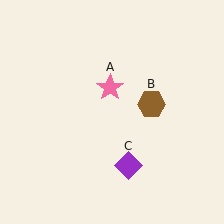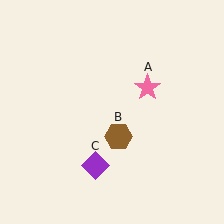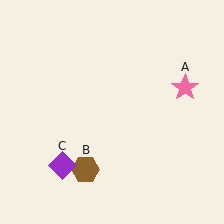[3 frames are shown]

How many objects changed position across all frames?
3 objects changed position: pink star (object A), brown hexagon (object B), purple diamond (object C).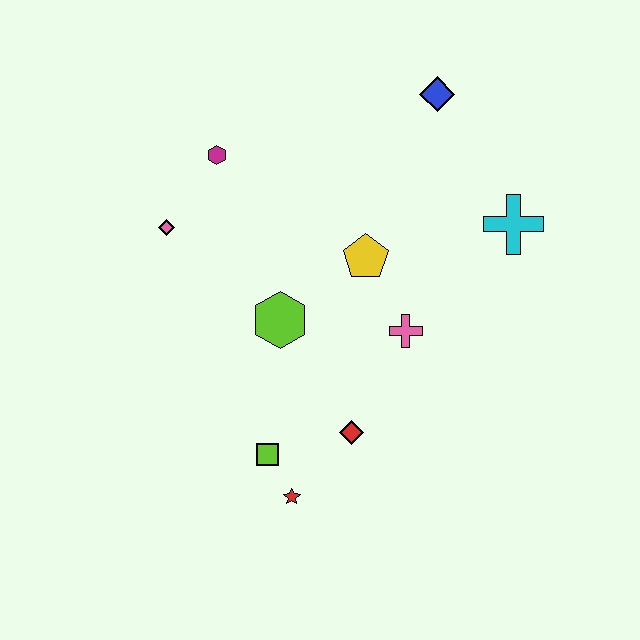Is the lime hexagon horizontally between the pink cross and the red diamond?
No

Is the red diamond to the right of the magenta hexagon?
Yes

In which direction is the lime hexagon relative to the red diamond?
The lime hexagon is above the red diamond.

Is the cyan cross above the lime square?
Yes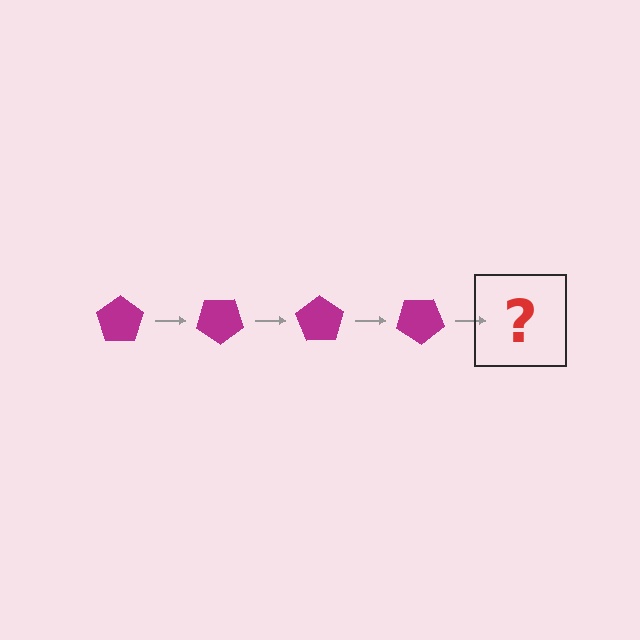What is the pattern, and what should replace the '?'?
The pattern is that the pentagon rotates 35 degrees each step. The '?' should be a magenta pentagon rotated 140 degrees.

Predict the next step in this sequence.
The next step is a magenta pentagon rotated 140 degrees.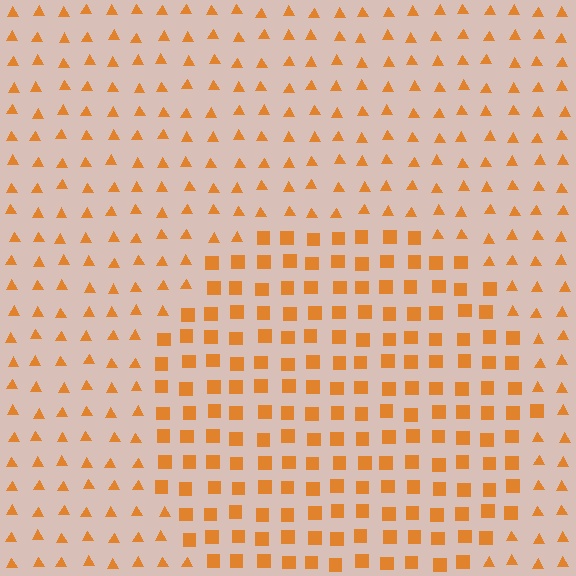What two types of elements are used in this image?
The image uses squares inside the circle region and triangles outside it.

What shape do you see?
I see a circle.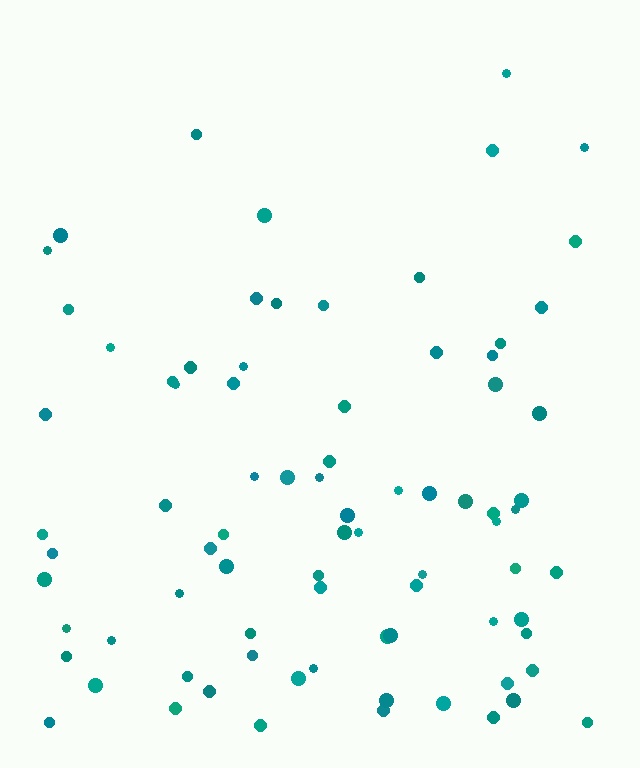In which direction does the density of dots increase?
From top to bottom, with the bottom side densest.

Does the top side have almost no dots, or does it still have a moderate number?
Still a moderate number, just noticeably fewer than the bottom.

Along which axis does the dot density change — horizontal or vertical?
Vertical.